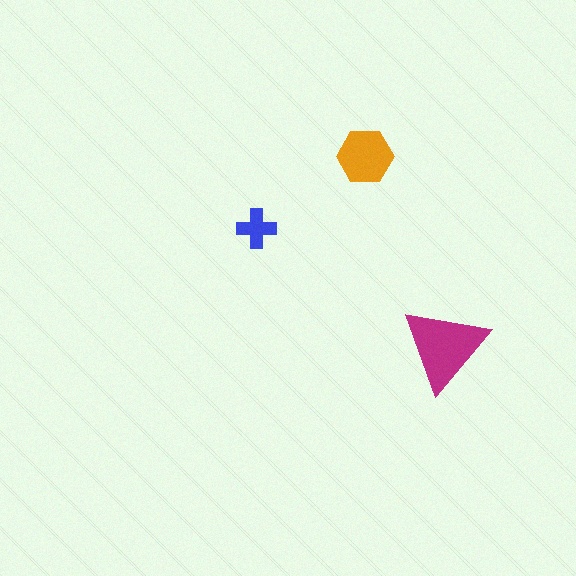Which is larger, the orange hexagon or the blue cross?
The orange hexagon.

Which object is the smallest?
The blue cross.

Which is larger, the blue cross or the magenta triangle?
The magenta triangle.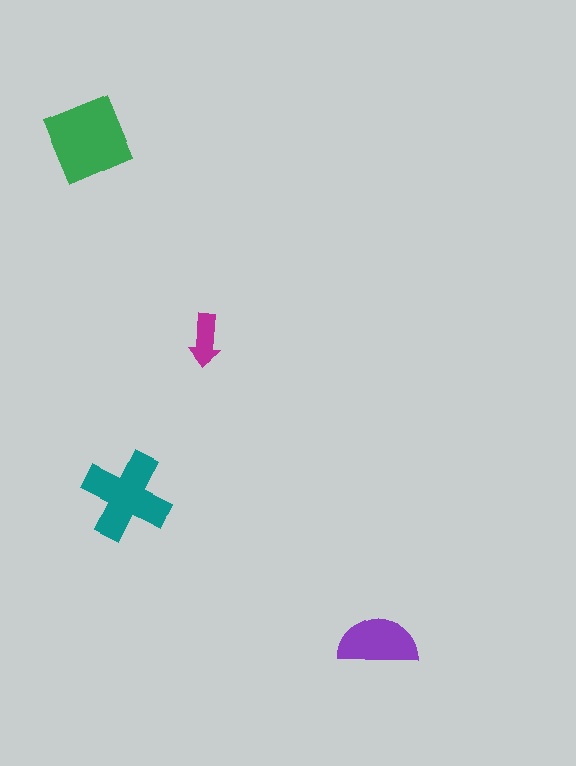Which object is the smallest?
The magenta arrow.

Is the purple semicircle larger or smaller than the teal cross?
Smaller.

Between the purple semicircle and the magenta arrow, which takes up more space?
The purple semicircle.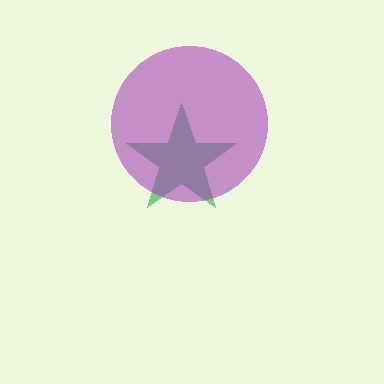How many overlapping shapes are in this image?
There are 2 overlapping shapes in the image.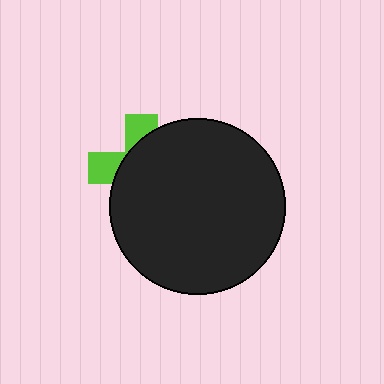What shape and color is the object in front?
The object in front is a black circle.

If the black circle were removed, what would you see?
You would see the complete lime cross.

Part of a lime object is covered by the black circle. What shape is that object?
It is a cross.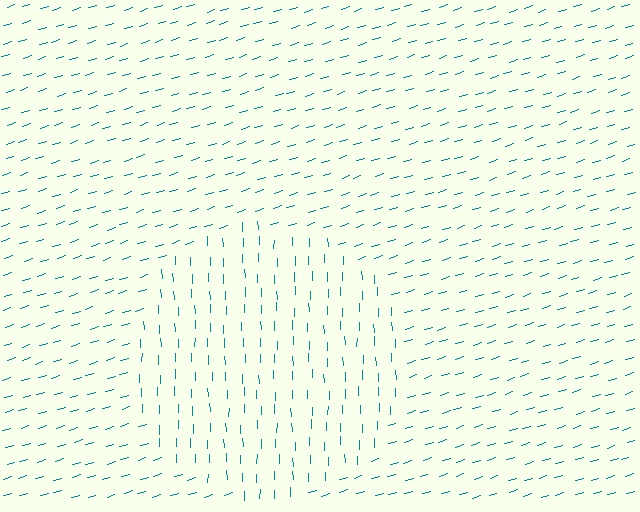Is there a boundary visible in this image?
Yes, there is a texture boundary formed by a change in line orientation.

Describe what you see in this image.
The image is filled with small teal line segments. A circle region in the image has lines oriented differently from the surrounding lines, creating a visible texture boundary.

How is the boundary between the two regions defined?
The boundary is defined purely by a change in line orientation (approximately 74 degrees difference). All lines are the same color and thickness.